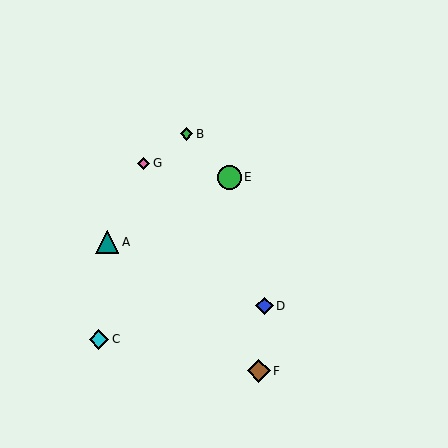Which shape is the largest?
The green circle (labeled E) is the largest.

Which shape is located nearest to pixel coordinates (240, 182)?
The green circle (labeled E) at (229, 177) is nearest to that location.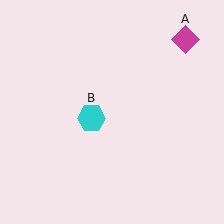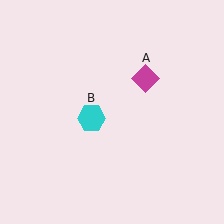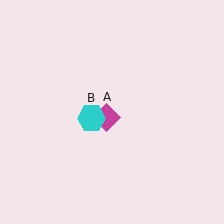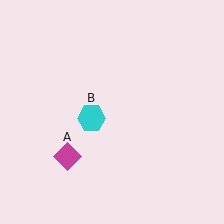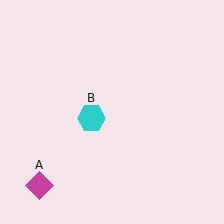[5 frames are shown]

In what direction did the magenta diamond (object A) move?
The magenta diamond (object A) moved down and to the left.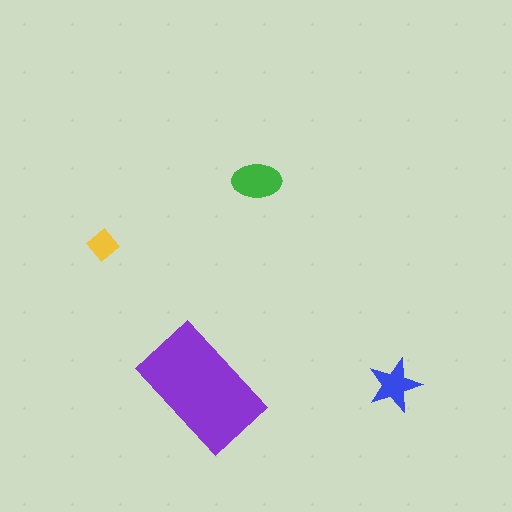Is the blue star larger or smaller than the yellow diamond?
Larger.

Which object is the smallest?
The yellow diamond.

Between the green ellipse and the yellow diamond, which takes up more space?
The green ellipse.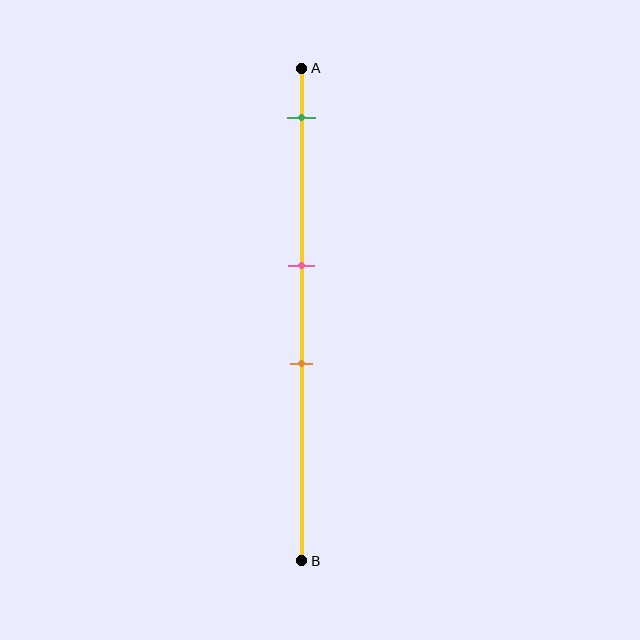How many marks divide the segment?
There are 3 marks dividing the segment.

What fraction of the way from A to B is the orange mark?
The orange mark is approximately 60% (0.6) of the way from A to B.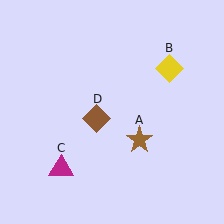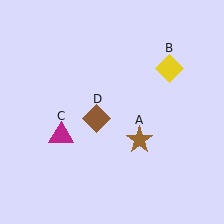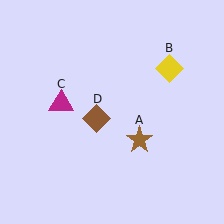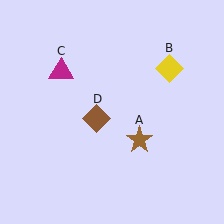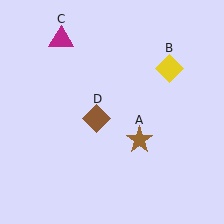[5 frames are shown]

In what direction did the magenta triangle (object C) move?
The magenta triangle (object C) moved up.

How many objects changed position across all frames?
1 object changed position: magenta triangle (object C).